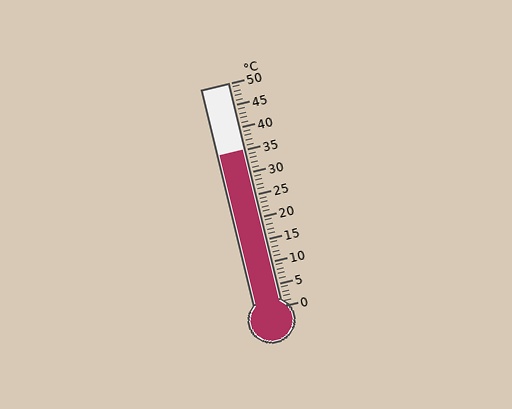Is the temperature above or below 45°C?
The temperature is below 45°C.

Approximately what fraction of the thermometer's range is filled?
The thermometer is filled to approximately 70% of its range.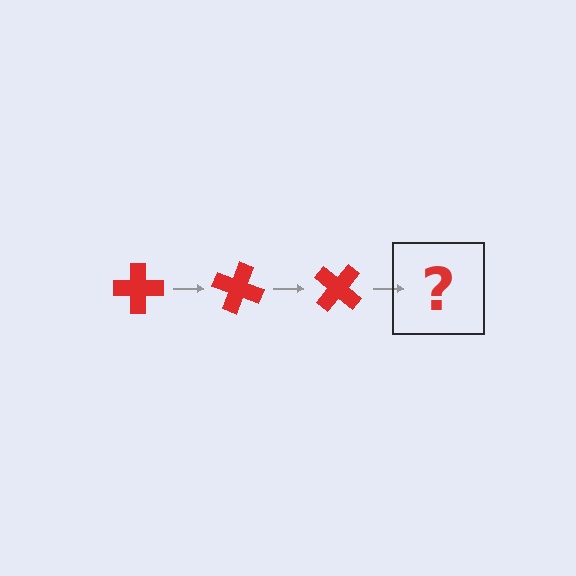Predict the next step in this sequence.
The next step is a red cross rotated 60 degrees.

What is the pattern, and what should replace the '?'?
The pattern is that the cross rotates 20 degrees each step. The '?' should be a red cross rotated 60 degrees.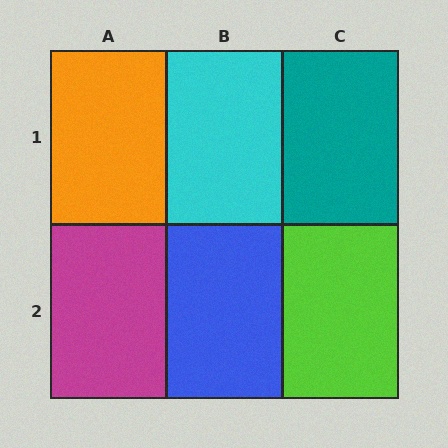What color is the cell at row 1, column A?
Orange.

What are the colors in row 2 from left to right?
Magenta, blue, lime.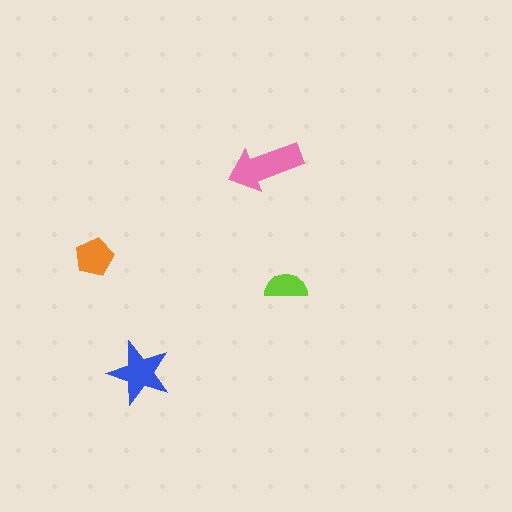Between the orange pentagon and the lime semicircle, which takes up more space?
The orange pentagon.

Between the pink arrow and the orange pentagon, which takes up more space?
The pink arrow.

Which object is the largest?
The pink arrow.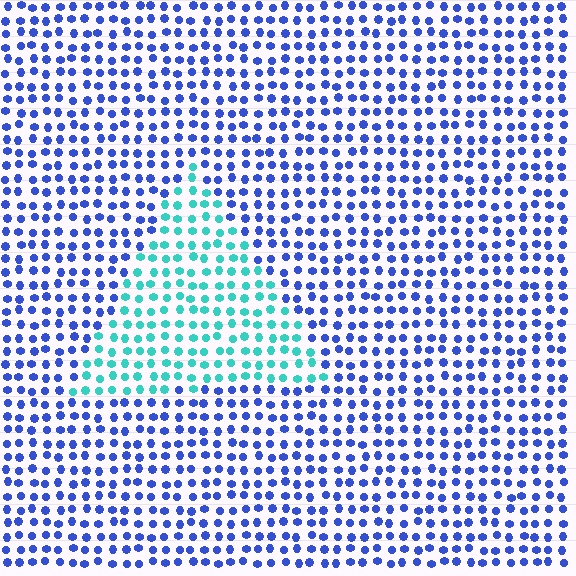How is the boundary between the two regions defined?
The boundary is defined purely by a slight shift in hue (about 57 degrees). Spacing, size, and orientation are identical on both sides.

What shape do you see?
I see a triangle.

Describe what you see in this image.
The image is filled with small blue elements in a uniform arrangement. A triangle-shaped region is visible where the elements are tinted to a slightly different hue, forming a subtle color boundary.